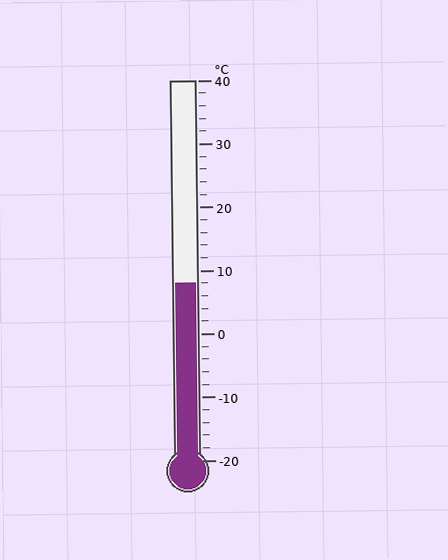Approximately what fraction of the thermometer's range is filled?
The thermometer is filled to approximately 45% of its range.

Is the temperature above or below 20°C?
The temperature is below 20°C.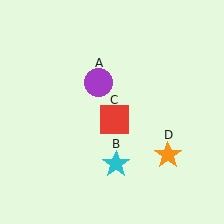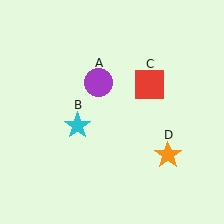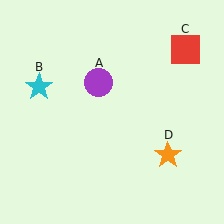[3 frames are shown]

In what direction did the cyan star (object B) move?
The cyan star (object B) moved up and to the left.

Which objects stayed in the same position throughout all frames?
Purple circle (object A) and orange star (object D) remained stationary.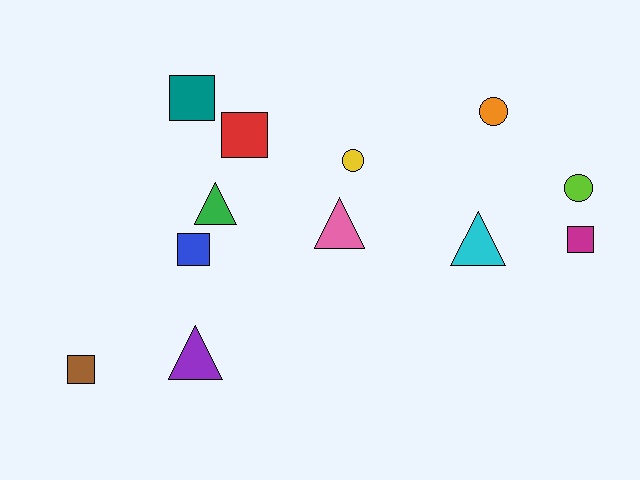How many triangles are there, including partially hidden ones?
There are 4 triangles.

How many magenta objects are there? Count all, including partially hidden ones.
There is 1 magenta object.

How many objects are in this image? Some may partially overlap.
There are 12 objects.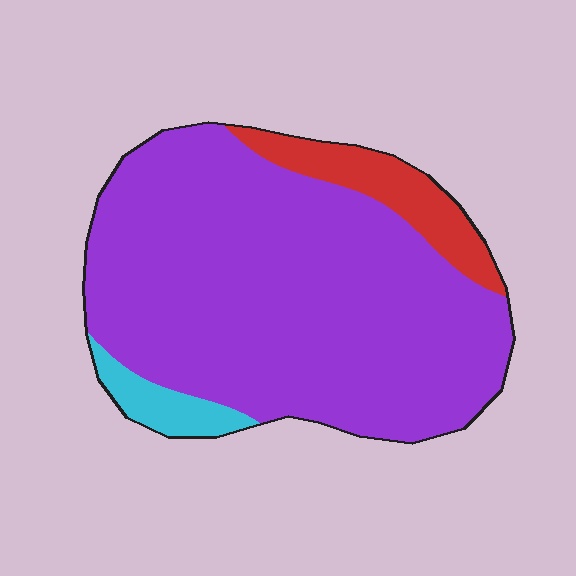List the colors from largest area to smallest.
From largest to smallest: purple, red, cyan.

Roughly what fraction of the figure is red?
Red covers 11% of the figure.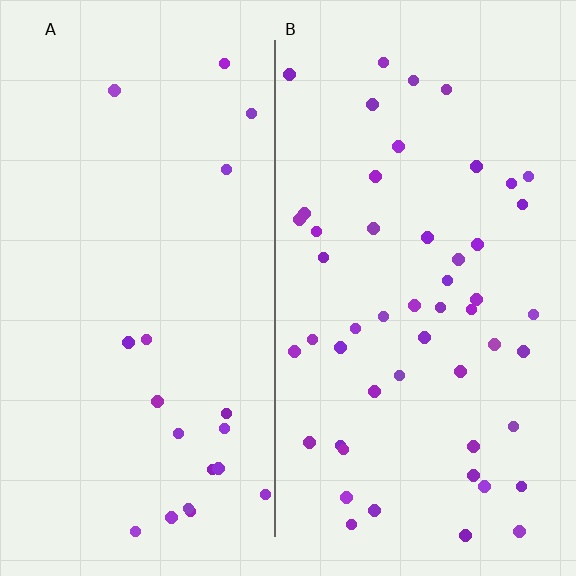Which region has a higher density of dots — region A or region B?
B (the right).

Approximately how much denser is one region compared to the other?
Approximately 2.6× — region B over region A.